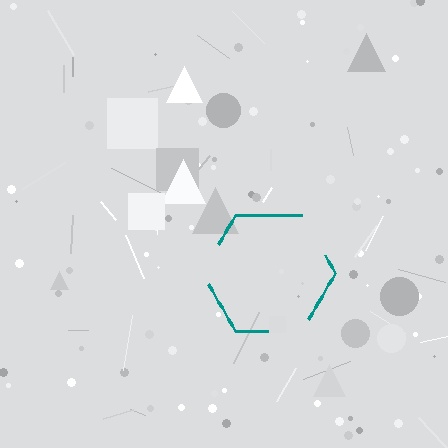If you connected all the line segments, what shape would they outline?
They would outline a hexagon.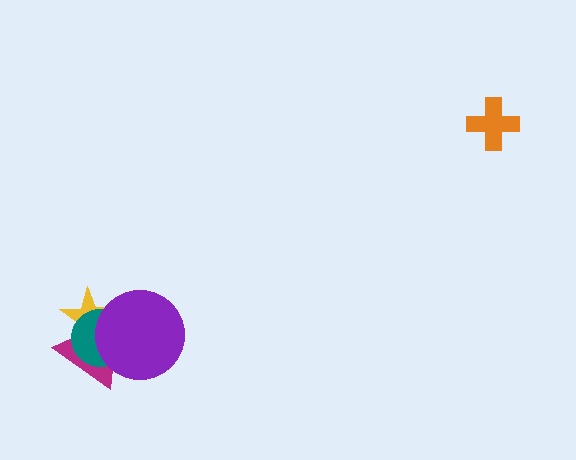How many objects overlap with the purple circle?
3 objects overlap with the purple circle.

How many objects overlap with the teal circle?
3 objects overlap with the teal circle.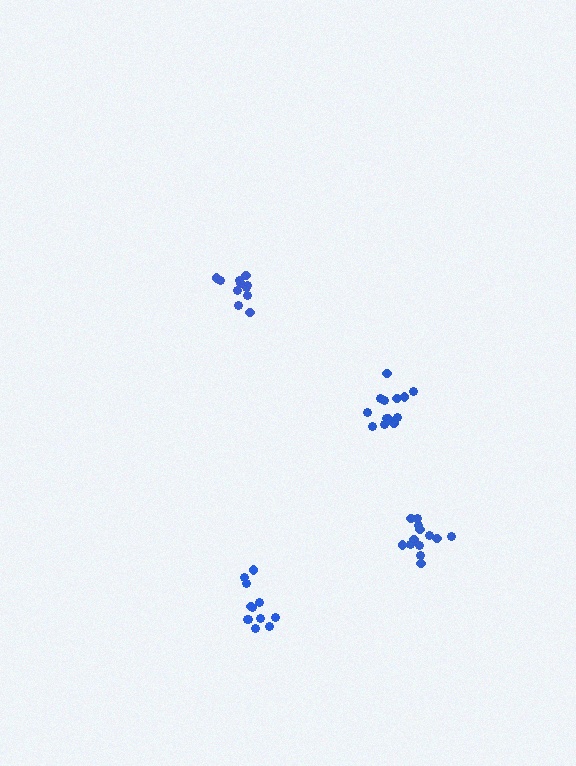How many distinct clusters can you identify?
There are 4 distinct clusters.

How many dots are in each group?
Group 1: 13 dots, Group 2: 14 dots, Group 3: 11 dots, Group 4: 13 dots (51 total).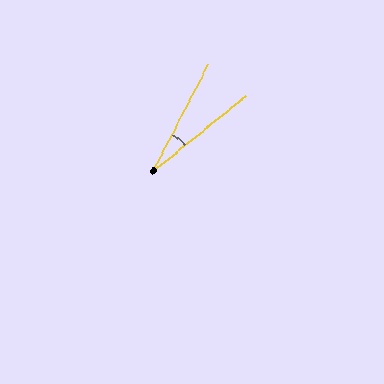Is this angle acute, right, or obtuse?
It is acute.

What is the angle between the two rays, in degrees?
Approximately 23 degrees.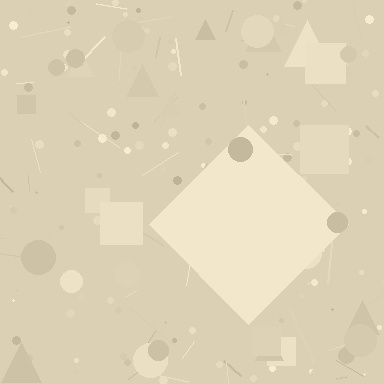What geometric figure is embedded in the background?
A diamond is embedded in the background.